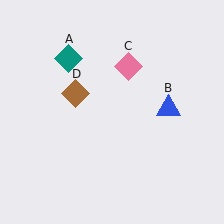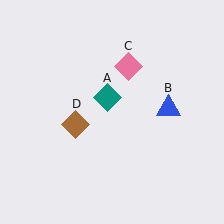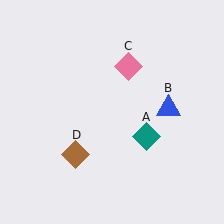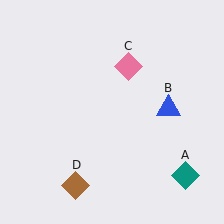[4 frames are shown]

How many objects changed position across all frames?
2 objects changed position: teal diamond (object A), brown diamond (object D).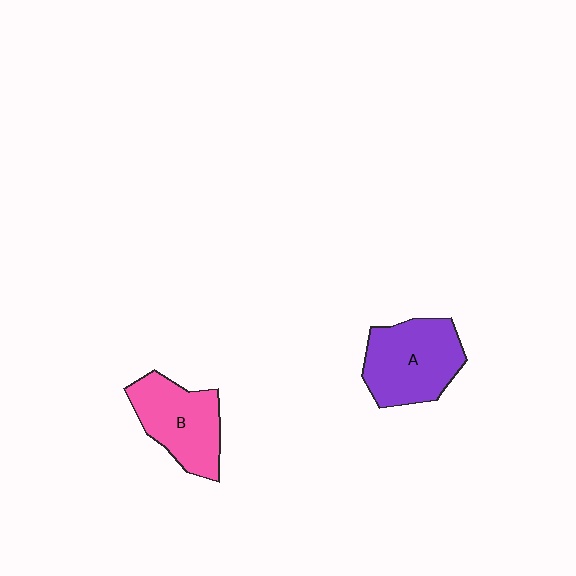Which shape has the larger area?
Shape A (purple).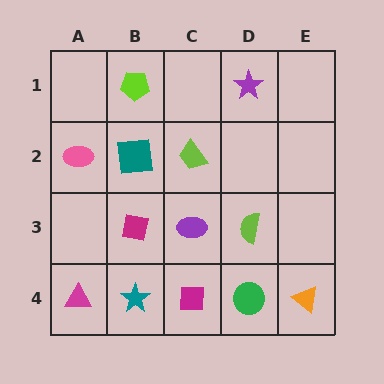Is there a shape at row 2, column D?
No, that cell is empty.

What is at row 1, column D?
A purple star.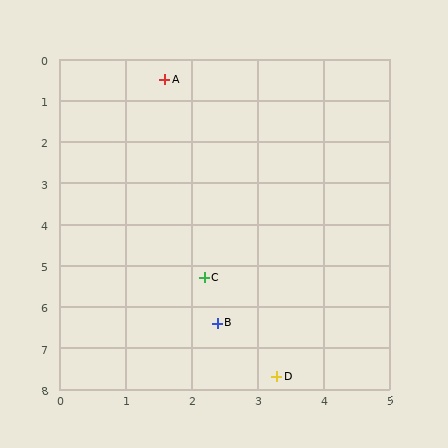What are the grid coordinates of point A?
Point A is at approximately (1.6, 0.5).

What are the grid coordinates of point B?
Point B is at approximately (2.4, 6.4).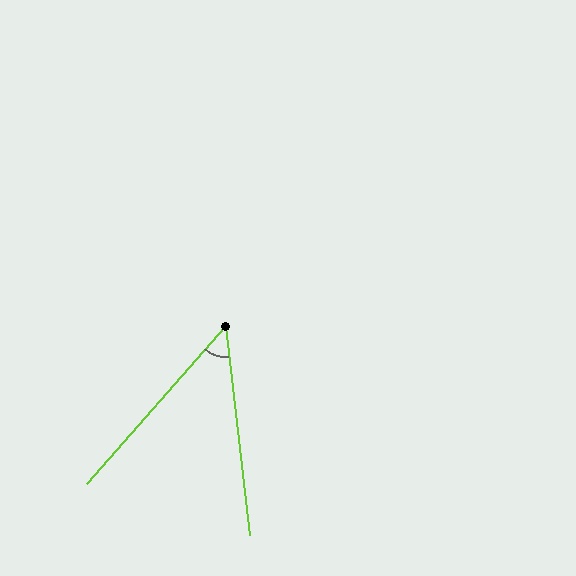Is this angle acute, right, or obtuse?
It is acute.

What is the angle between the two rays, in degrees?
Approximately 48 degrees.